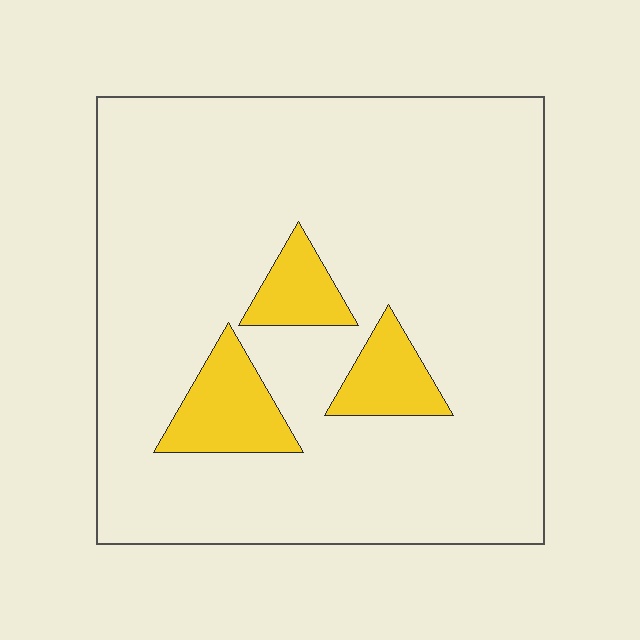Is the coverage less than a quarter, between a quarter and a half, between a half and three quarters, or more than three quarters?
Less than a quarter.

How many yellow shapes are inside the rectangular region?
3.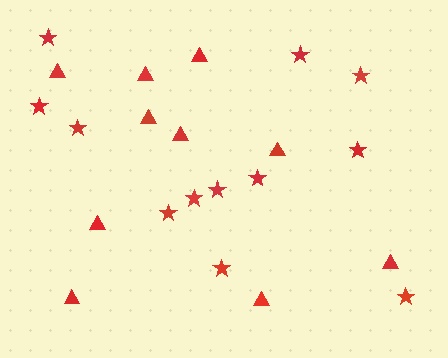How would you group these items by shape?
There are 2 groups: one group of stars (12) and one group of triangles (10).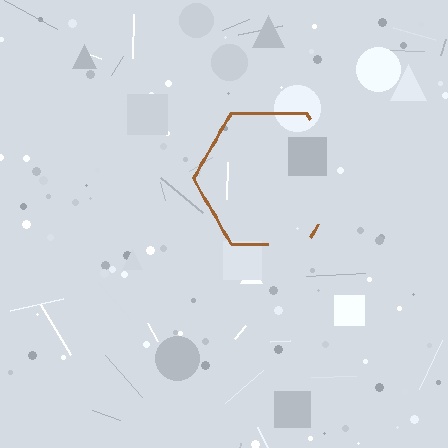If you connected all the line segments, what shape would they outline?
They would outline a hexagon.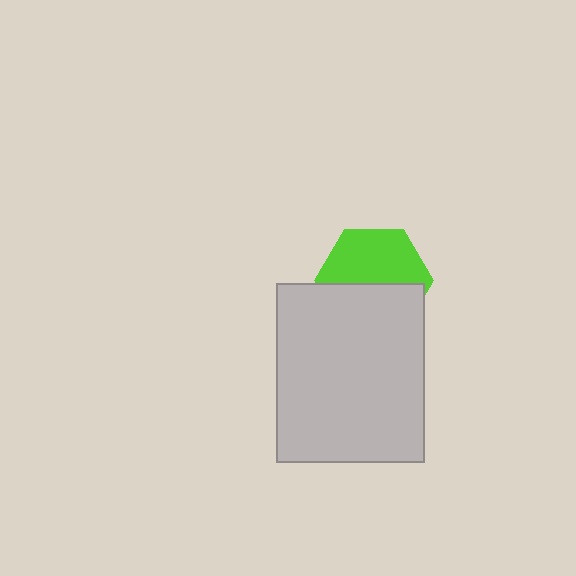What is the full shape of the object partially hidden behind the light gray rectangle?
The partially hidden object is a lime hexagon.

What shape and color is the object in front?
The object in front is a light gray rectangle.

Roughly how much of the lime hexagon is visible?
About half of it is visible (roughly 53%).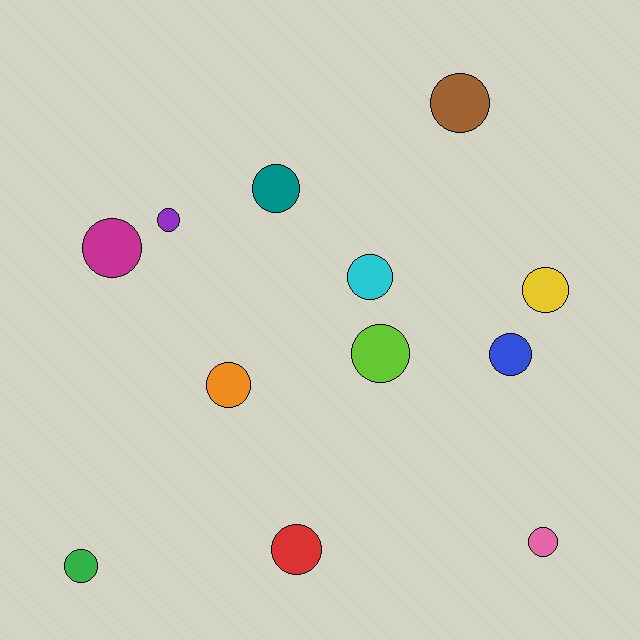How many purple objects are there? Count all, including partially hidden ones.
There is 1 purple object.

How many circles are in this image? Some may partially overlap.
There are 12 circles.